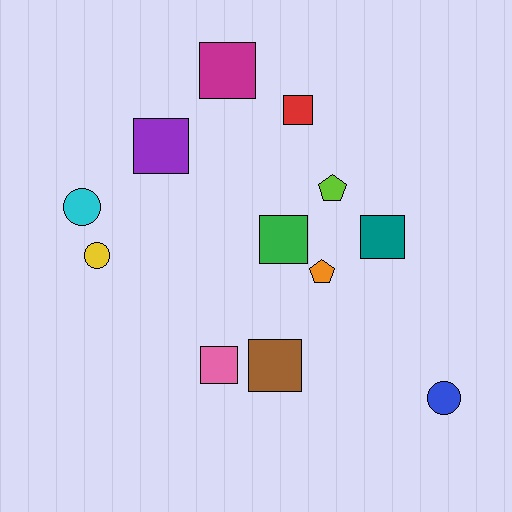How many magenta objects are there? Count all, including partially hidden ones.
There is 1 magenta object.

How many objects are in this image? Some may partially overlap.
There are 12 objects.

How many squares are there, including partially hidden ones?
There are 7 squares.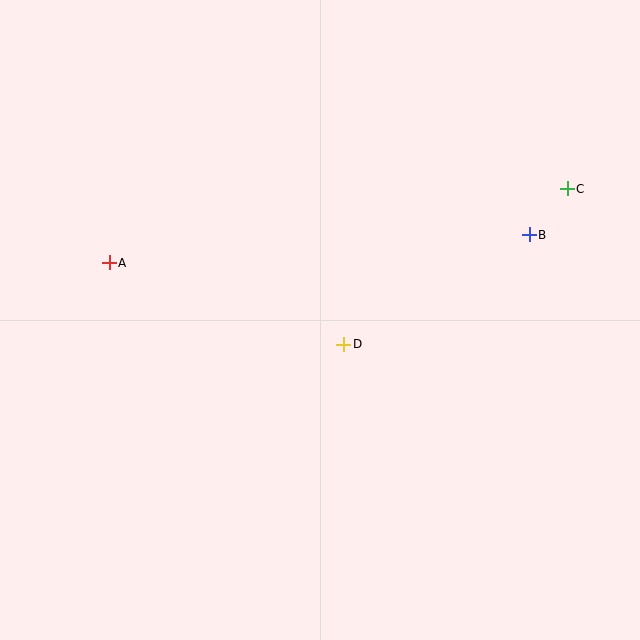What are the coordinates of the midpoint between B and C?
The midpoint between B and C is at (548, 212).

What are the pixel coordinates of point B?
Point B is at (529, 235).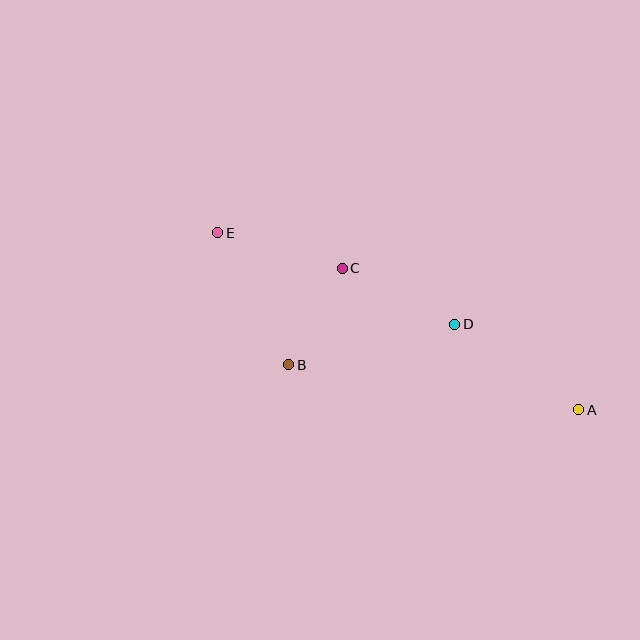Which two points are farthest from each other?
Points A and E are farthest from each other.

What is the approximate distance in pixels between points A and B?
The distance between A and B is approximately 293 pixels.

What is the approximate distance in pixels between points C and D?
The distance between C and D is approximately 126 pixels.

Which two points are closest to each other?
Points B and C are closest to each other.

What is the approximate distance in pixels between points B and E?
The distance between B and E is approximately 150 pixels.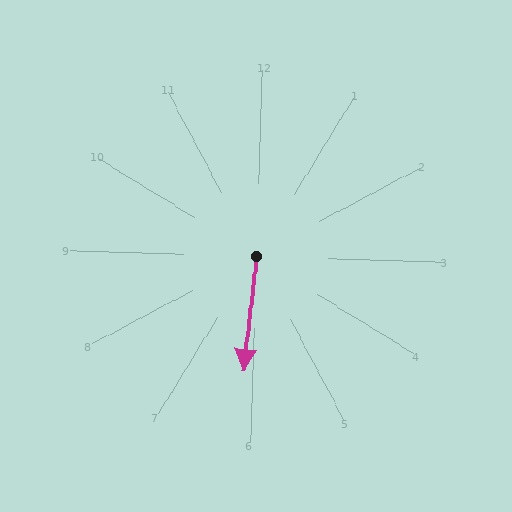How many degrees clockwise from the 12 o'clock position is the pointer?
Approximately 185 degrees.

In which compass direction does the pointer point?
South.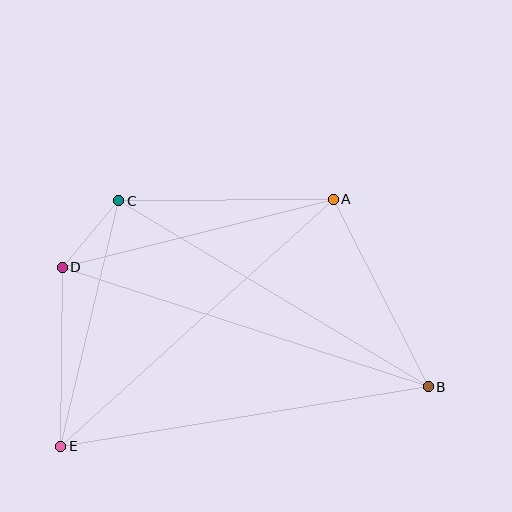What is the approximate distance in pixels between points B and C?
The distance between B and C is approximately 361 pixels.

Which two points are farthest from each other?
Points B and D are farthest from each other.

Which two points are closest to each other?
Points C and D are closest to each other.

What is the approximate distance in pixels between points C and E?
The distance between C and E is approximately 252 pixels.